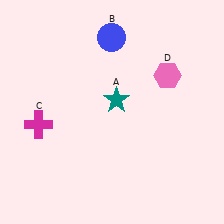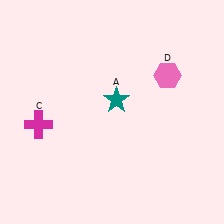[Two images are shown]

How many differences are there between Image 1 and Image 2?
There is 1 difference between the two images.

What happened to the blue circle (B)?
The blue circle (B) was removed in Image 2. It was in the top-left area of Image 1.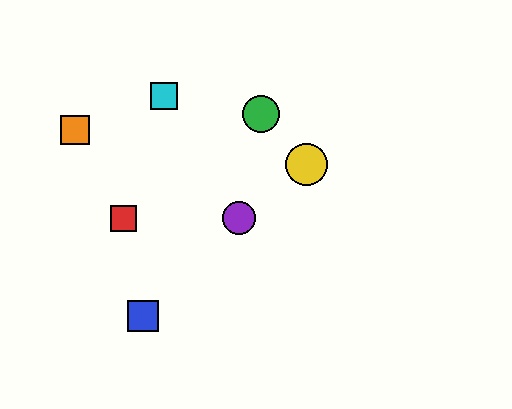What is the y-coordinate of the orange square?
The orange square is at y≈130.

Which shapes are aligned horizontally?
The red square, the purple circle are aligned horizontally.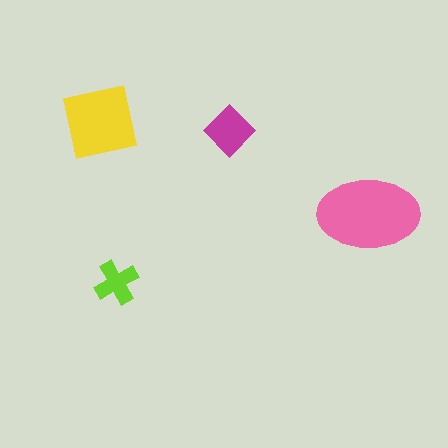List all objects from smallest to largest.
The lime cross, the magenta diamond, the yellow square, the pink ellipse.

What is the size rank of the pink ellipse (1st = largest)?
1st.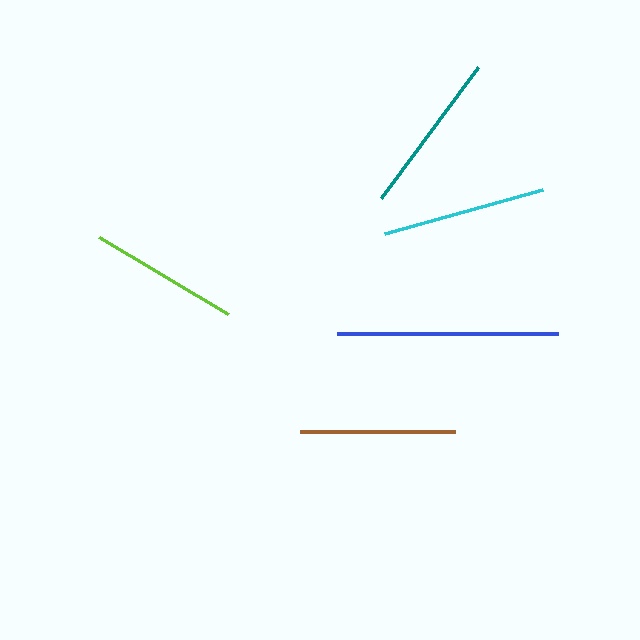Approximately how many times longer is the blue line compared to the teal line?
The blue line is approximately 1.4 times the length of the teal line.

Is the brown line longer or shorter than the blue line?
The blue line is longer than the brown line.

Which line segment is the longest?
The blue line is the longest at approximately 220 pixels.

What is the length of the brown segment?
The brown segment is approximately 155 pixels long.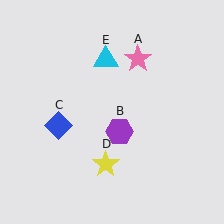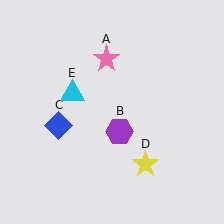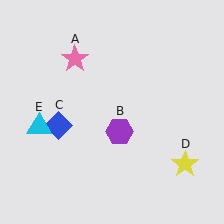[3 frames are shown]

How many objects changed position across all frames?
3 objects changed position: pink star (object A), yellow star (object D), cyan triangle (object E).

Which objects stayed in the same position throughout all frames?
Purple hexagon (object B) and blue diamond (object C) remained stationary.